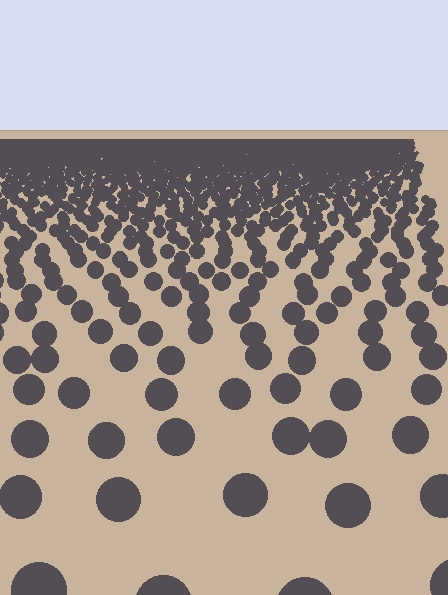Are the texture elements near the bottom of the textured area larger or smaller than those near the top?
Larger. Near the bottom, elements are closer to the viewer and appear at a bigger on-screen size.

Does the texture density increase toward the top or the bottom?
Density increases toward the top.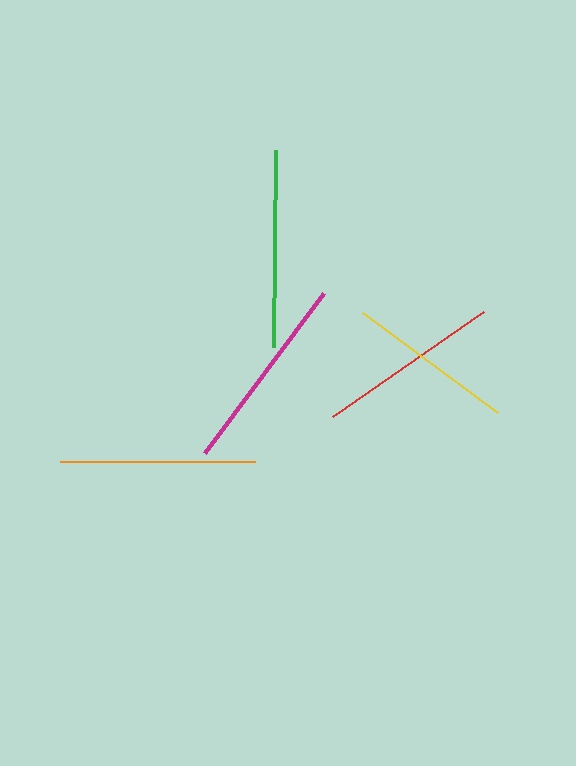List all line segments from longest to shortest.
From longest to shortest: magenta, green, orange, red, yellow.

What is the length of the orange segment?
The orange segment is approximately 195 pixels long.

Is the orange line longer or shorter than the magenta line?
The magenta line is longer than the orange line.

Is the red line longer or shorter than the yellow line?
The red line is longer than the yellow line.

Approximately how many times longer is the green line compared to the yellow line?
The green line is approximately 1.2 times the length of the yellow line.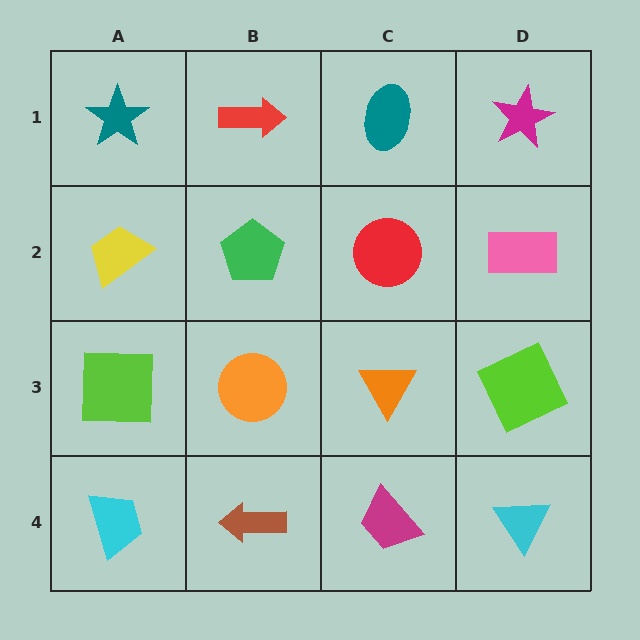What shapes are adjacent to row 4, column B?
An orange circle (row 3, column B), a cyan trapezoid (row 4, column A), a magenta trapezoid (row 4, column C).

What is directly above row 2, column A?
A teal star.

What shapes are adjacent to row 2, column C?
A teal ellipse (row 1, column C), an orange triangle (row 3, column C), a green pentagon (row 2, column B), a pink rectangle (row 2, column D).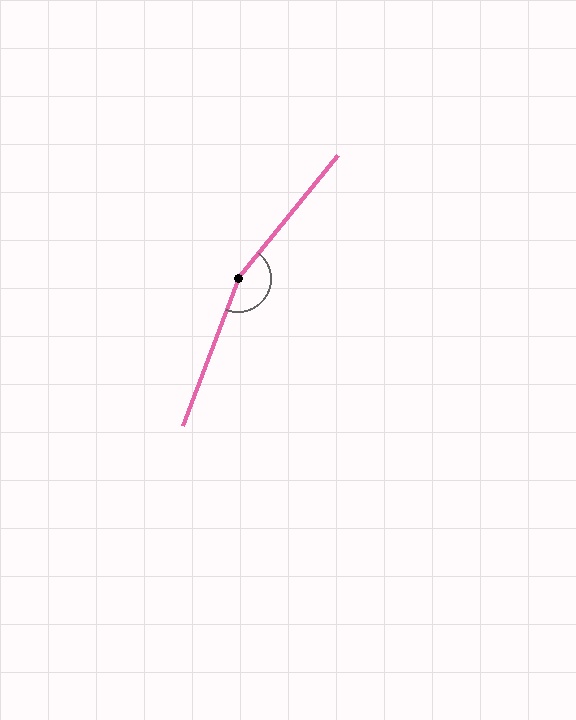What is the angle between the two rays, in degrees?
Approximately 161 degrees.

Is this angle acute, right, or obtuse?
It is obtuse.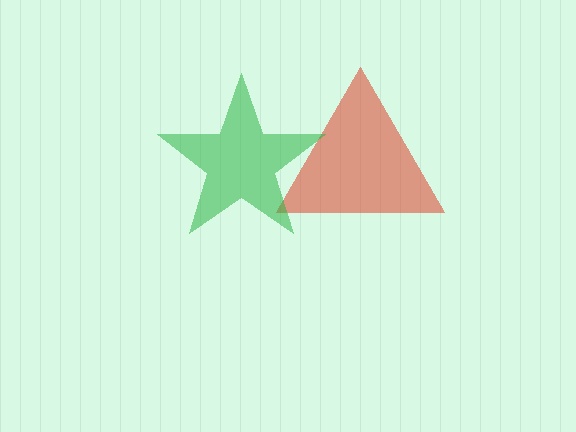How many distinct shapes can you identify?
There are 2 distinct shapes: a red triangle, a green star.